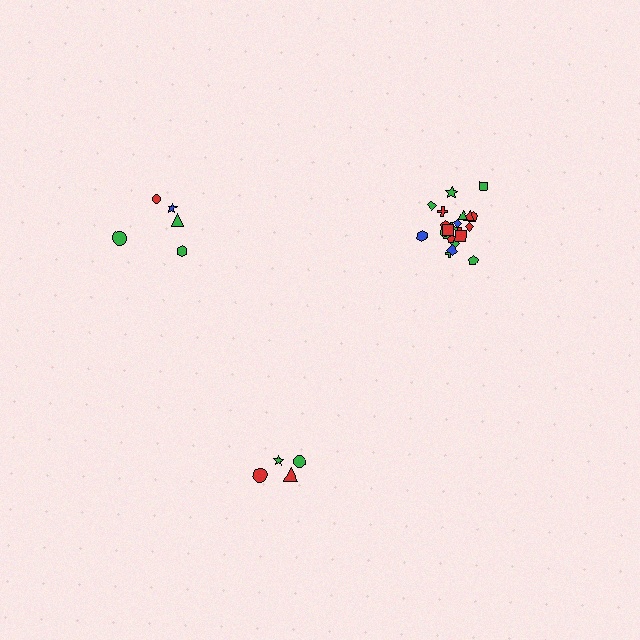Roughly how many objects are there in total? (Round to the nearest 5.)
Roughly 30 objects in total.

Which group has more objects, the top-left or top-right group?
The top-right group.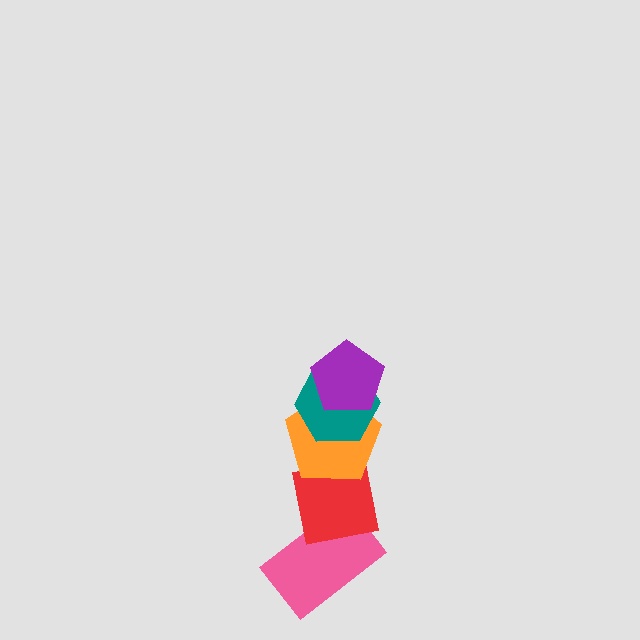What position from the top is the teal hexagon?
The teal hexagon is 2nd from the top.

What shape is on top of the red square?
The orange pentagon is on top of the red square.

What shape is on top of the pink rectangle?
The red square is on top of the pink rectangle.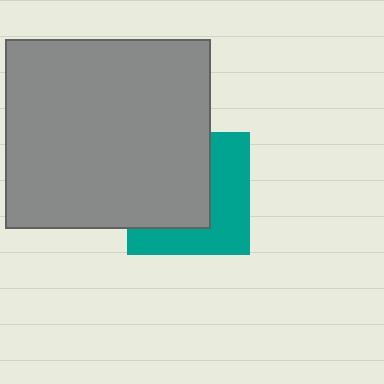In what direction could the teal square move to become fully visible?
The teal square could move toward the lower-right. That would shift it out from behind the gray rectangle entirely.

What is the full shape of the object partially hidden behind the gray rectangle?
The partially hidden object is a teal square.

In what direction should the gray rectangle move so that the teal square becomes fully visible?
The gray rectangle should move toward the upper-left. That is the shortest direction to clear the overlap and leave the teal square fully visible.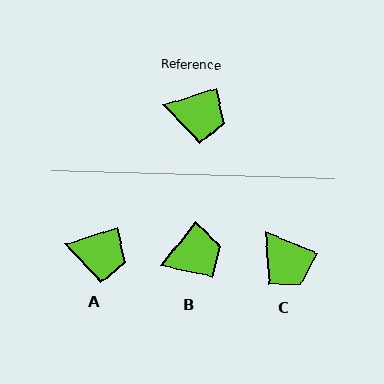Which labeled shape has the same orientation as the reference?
A.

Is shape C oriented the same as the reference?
No, it is off by about 40 degrees.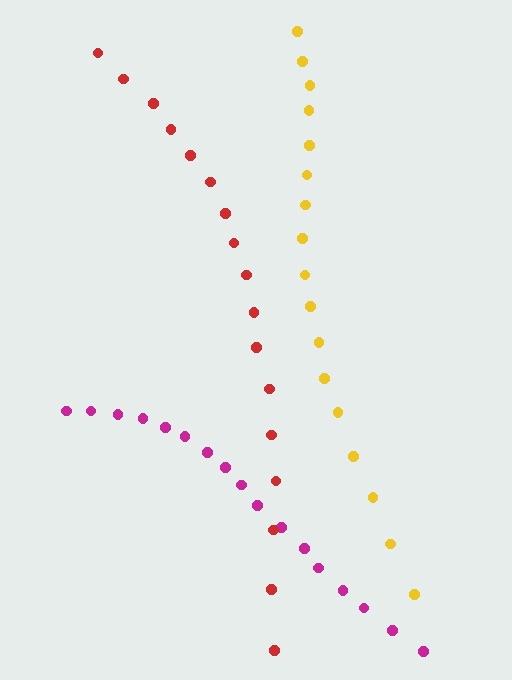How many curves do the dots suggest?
There are 3 distinct paths.